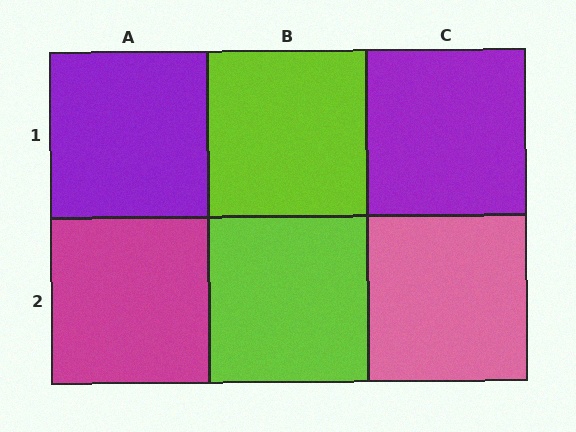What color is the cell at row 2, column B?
Lime.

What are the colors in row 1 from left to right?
Purple, lime, purple.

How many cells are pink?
1 cell is pink.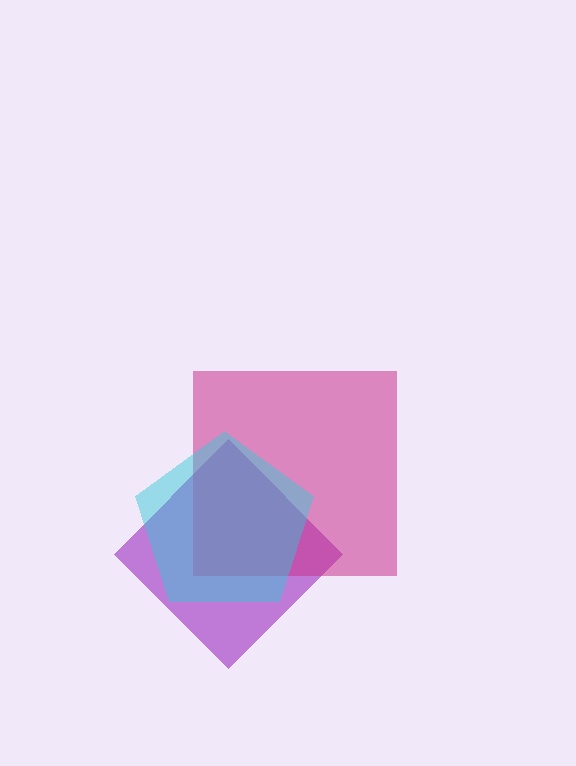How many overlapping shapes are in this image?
There are 3 overlapping shapes in the image.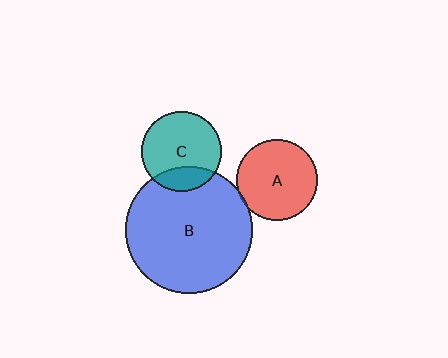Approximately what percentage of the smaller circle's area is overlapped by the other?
Approximately 20%.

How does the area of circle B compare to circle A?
Approximately 2.4 times.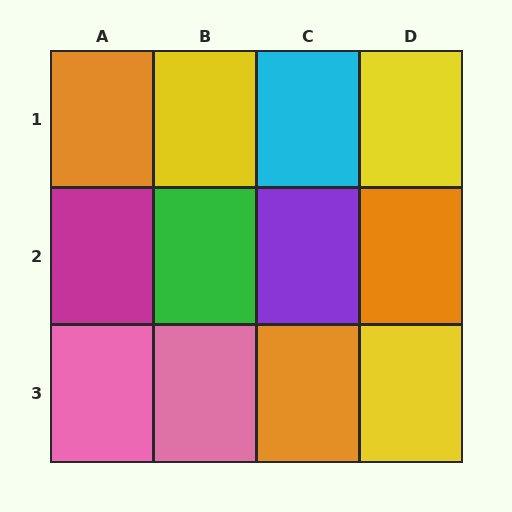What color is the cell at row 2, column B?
Green.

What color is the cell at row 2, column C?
Purple.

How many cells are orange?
3 cells are orange.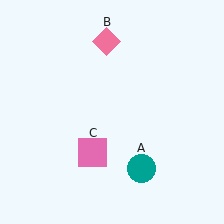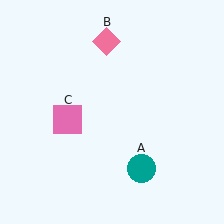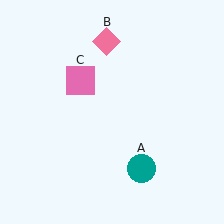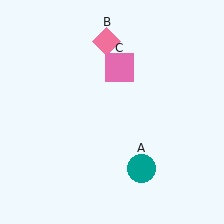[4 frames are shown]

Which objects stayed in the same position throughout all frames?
Teal circle (object A) and pink diamond (object B) remained stationary.